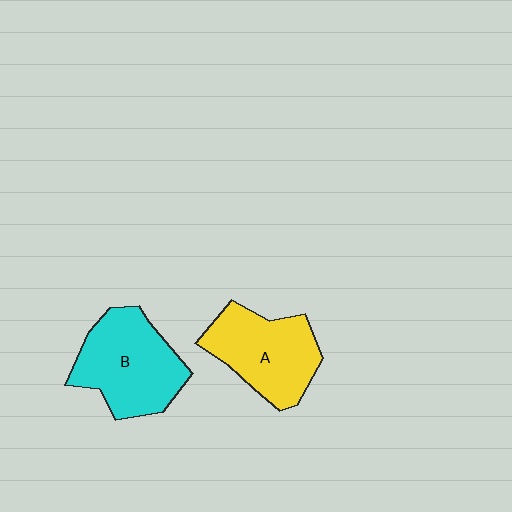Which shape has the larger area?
Shape B (cyan).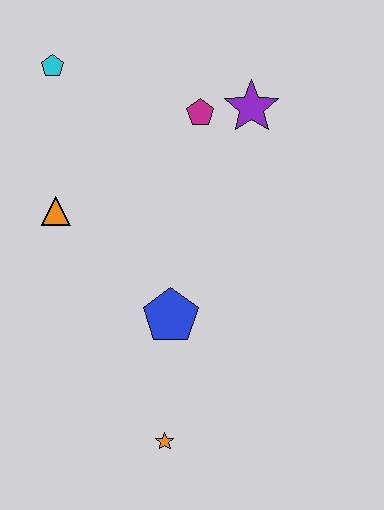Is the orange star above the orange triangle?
No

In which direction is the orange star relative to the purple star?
The orange star is below the purple star.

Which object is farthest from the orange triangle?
The orange star is farthest from the orange triangle.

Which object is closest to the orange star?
The blue pentagon is closest to the orange star.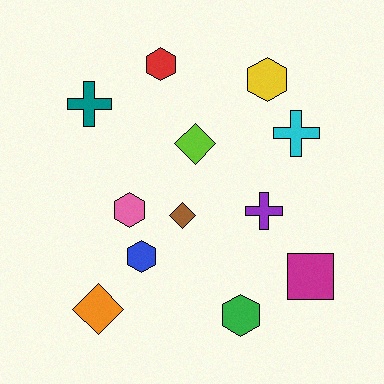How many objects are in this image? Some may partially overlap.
There are 12 objects.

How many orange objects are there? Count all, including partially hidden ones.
There is 1 orange object.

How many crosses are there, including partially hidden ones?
There are 3 crosses.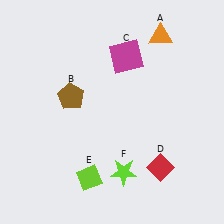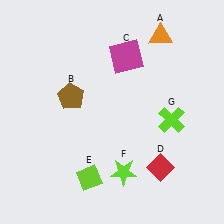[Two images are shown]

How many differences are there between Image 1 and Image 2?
There is 1 difference between the two images.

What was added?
A lime cross (G) was added in Image 2.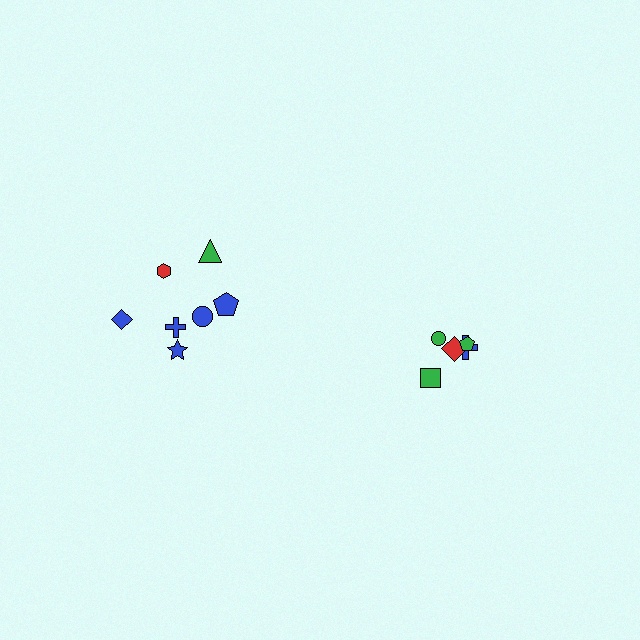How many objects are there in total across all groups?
There are 12 objects.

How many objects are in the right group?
There are 5 objects.